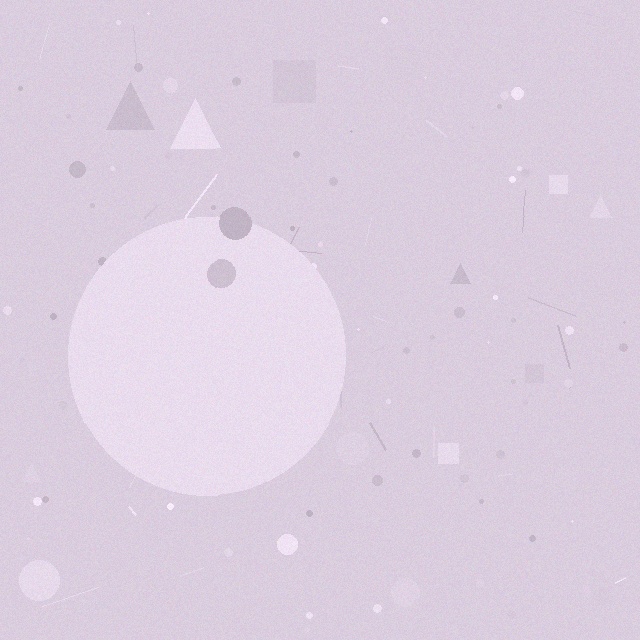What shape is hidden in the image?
A circle is hidden in the image.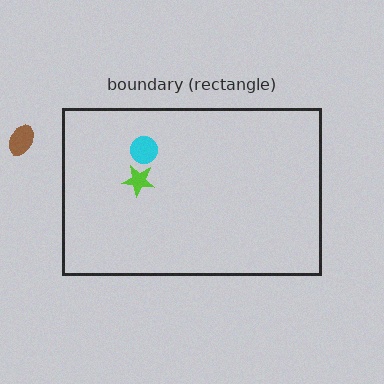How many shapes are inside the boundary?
2 inside, 1 outside.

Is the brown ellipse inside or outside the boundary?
Outside.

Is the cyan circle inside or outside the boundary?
Inside.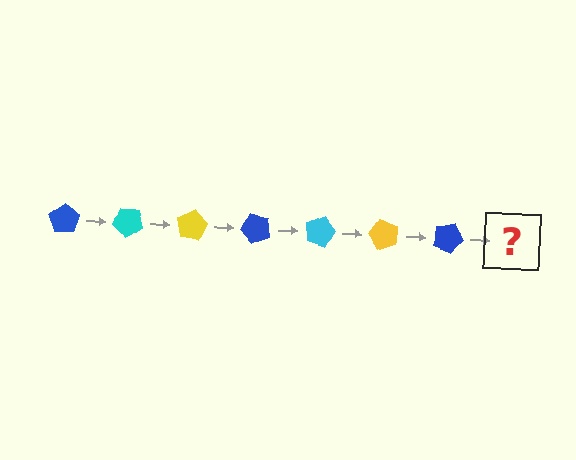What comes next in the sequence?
The next element should be a cyan pentagon, rotated 280 degrees from the start.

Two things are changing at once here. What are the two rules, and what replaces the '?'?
The two rules are that it rotates 40 degrees each step and the color cycles through blue, cyan, and yellow. The '?' should be a cyan pentagon, rotated 280 degrees from the start.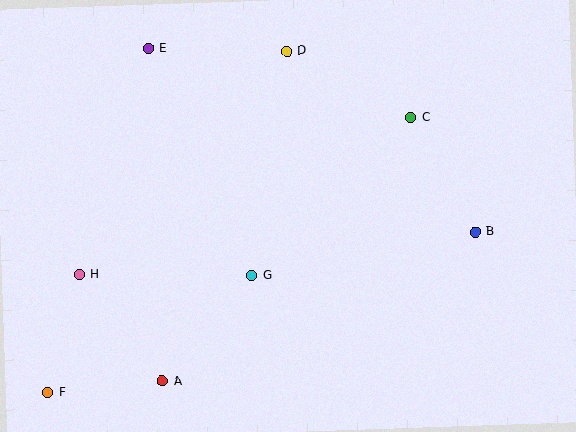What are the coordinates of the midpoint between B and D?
The midpoint between B and D is at (381, 141).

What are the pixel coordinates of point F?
Point F is at (48, 393).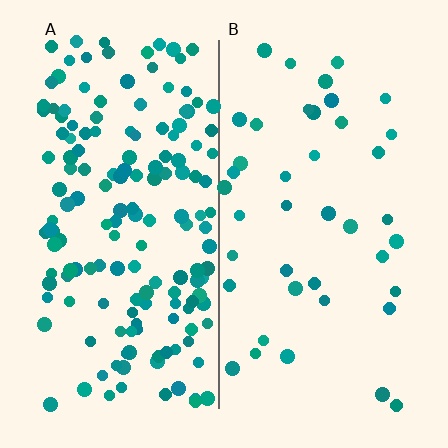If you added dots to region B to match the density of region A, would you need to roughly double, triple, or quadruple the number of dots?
Approximately quadruple.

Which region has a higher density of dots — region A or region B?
A (the left).